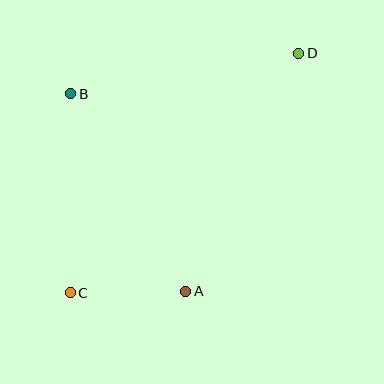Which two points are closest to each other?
Points A and C are closest to each other.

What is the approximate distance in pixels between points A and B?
The distance between A and B is approximately 228 pixels.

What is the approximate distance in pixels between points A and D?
The distance between A and D is approximately 263 pixels.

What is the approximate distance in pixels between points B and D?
The distance between B and D is approximately 231 pixels.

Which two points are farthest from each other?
Points C and D are farthest from each other.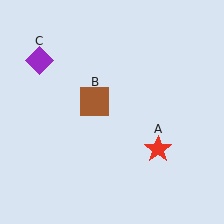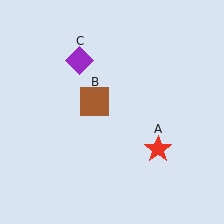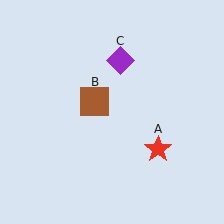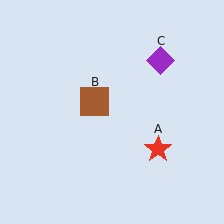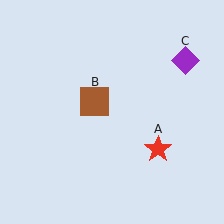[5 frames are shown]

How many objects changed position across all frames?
1 object changed position: purple diamond (object C).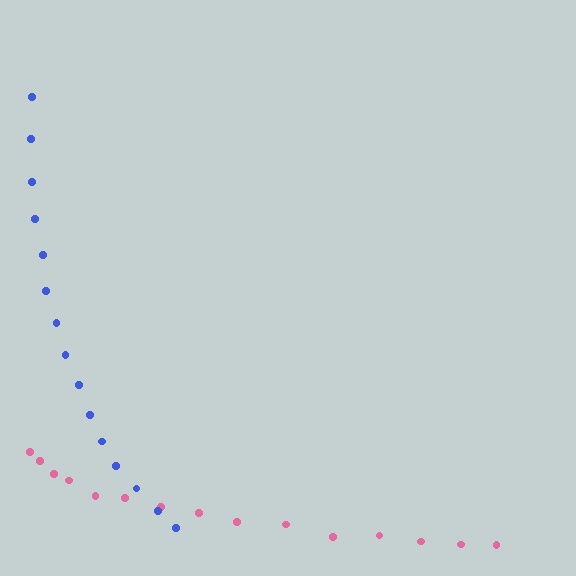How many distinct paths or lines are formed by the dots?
There are 2 distinct paths.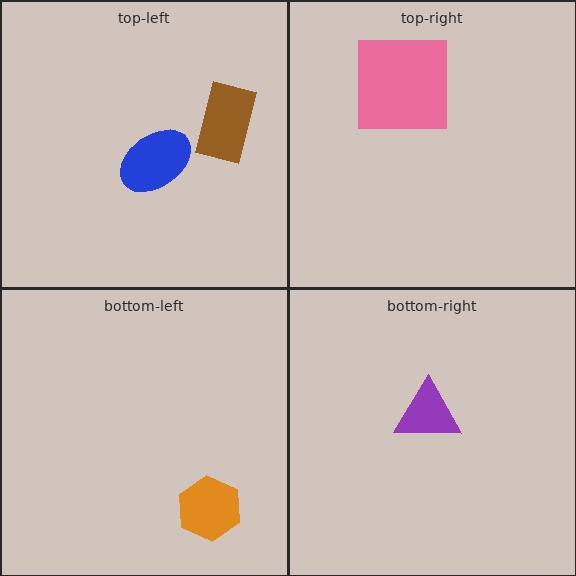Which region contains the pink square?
The top-right region.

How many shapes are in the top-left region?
2.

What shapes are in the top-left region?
The brown rectangle, the blue ellipse.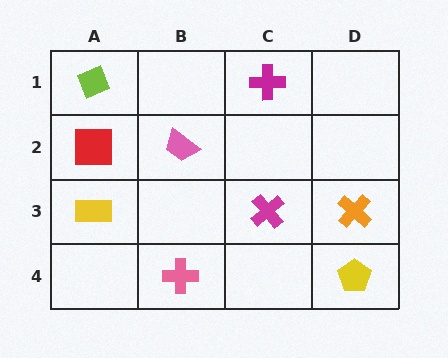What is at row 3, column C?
A magenta cross.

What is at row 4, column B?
A pink cross.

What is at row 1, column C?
A magenta cross.